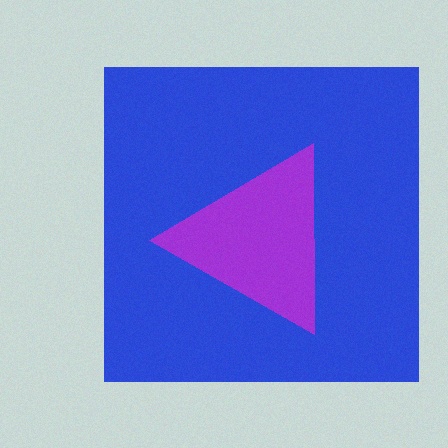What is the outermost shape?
The blue square.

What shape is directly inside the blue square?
The purple triangle.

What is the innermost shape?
The purple triangle.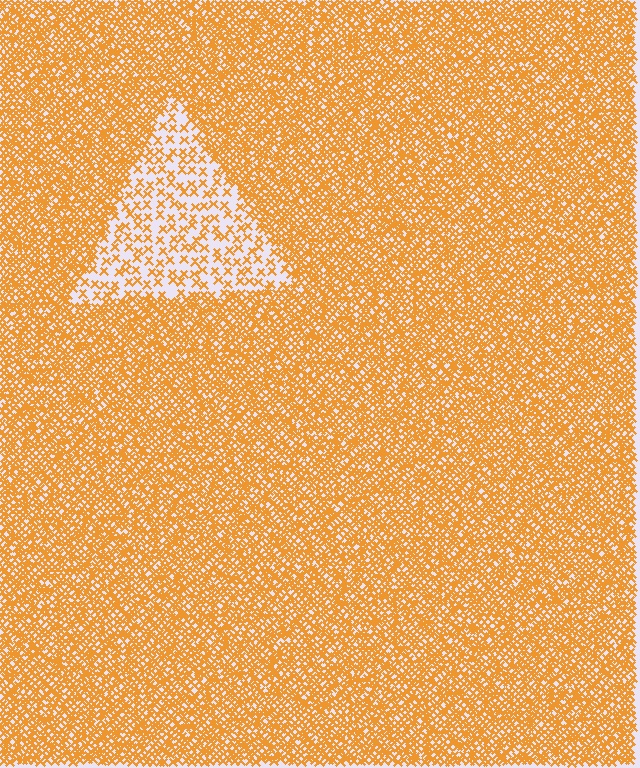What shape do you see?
I see a triangle.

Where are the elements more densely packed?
The elements are more densely packed outside the triangle boundary.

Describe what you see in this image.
The image contains small orange elements arranged at two different densities. A triangle-shaped region is visible where the elements are less densely packed than the surrounding area.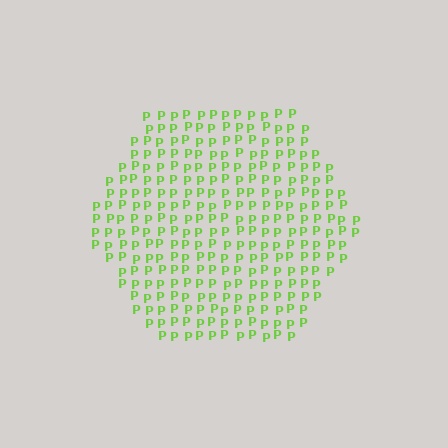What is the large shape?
The large shape is a hexagon.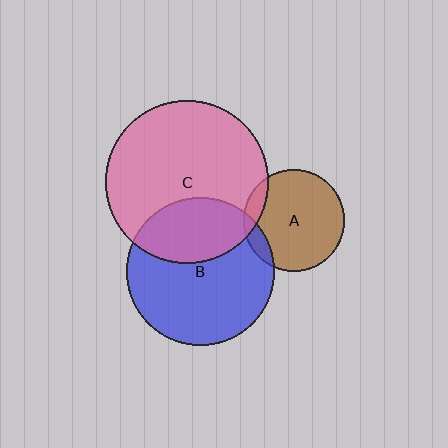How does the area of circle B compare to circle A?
Approximately 2.1 times.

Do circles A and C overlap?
Yes.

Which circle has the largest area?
Circle C (pink).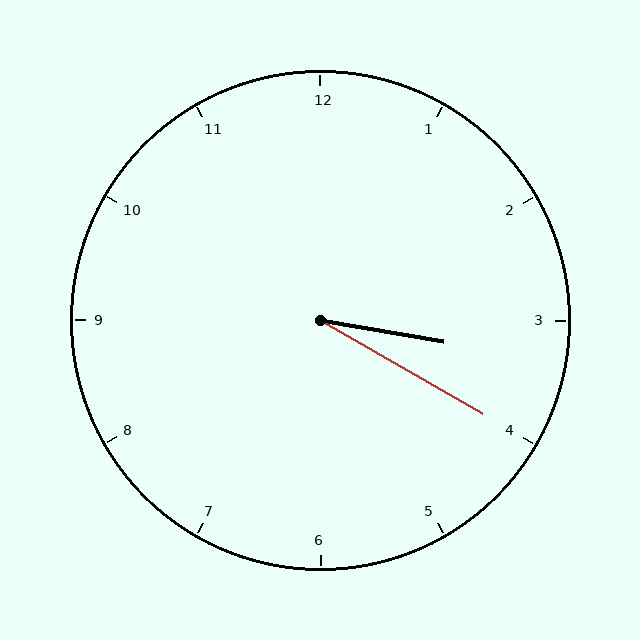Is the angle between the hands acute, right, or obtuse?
It is acute.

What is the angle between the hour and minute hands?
Approximately 20 degrees.